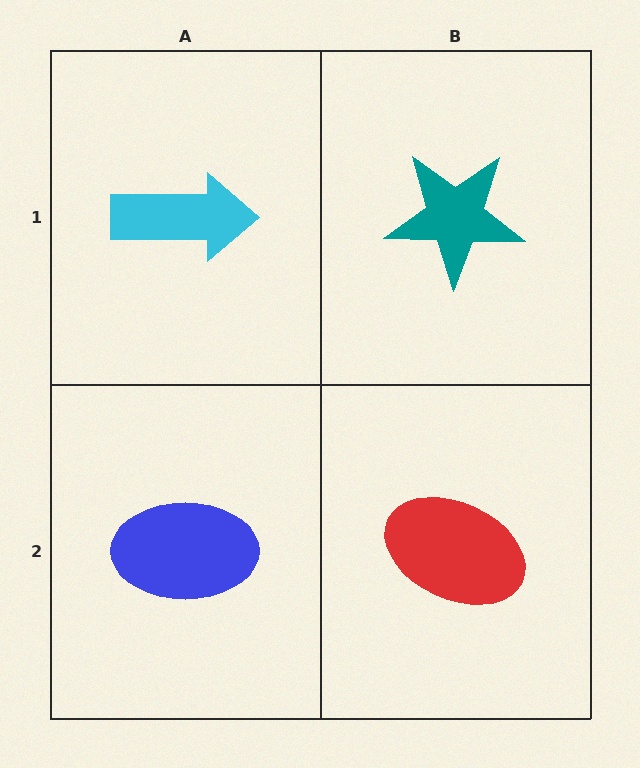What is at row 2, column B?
A red ellipse.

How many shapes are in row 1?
2 shapes.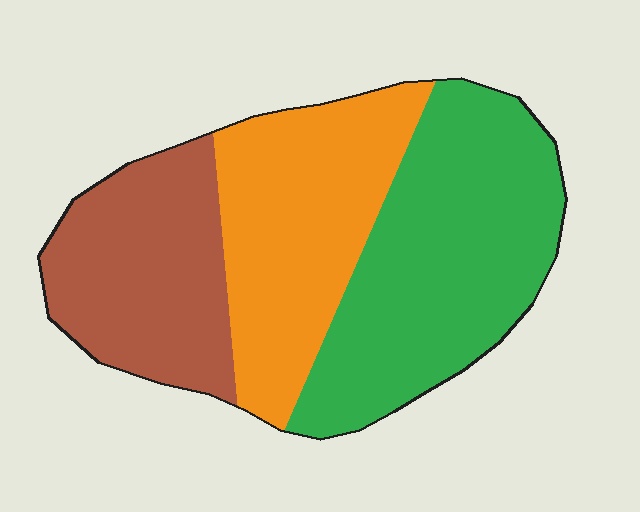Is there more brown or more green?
Green.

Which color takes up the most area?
Green, at roughly 40%.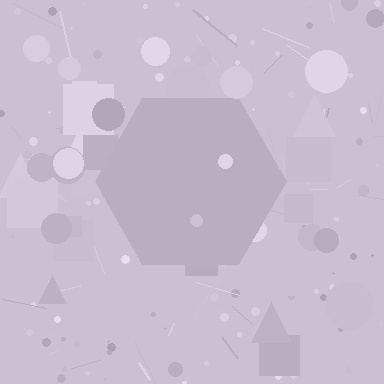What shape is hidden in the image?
A hexagon is hidden in the image.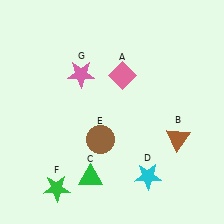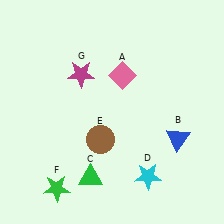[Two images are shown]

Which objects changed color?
B changed from brown to blue. G changed from pink to magenta.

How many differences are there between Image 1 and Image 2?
There are 2 differences between the two images.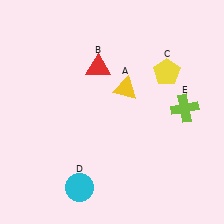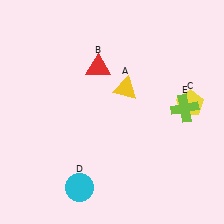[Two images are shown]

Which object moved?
The yellow pentagon (C) moved down.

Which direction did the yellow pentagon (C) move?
The yellow pentagon (C) moved down.